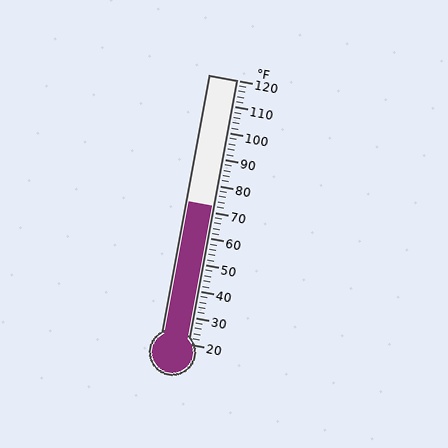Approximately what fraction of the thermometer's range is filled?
The thermometer is filled to approximately 50% of its range.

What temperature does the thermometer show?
The thermometer shows approximately 72°F.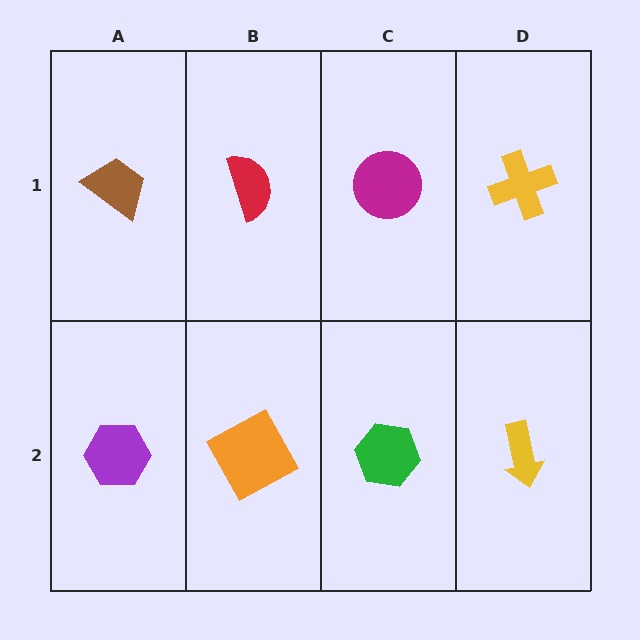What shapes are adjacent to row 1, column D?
A yellow arrow (row 2, column D), a magenta circle (row 1, column C).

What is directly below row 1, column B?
An orange square.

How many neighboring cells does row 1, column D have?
2.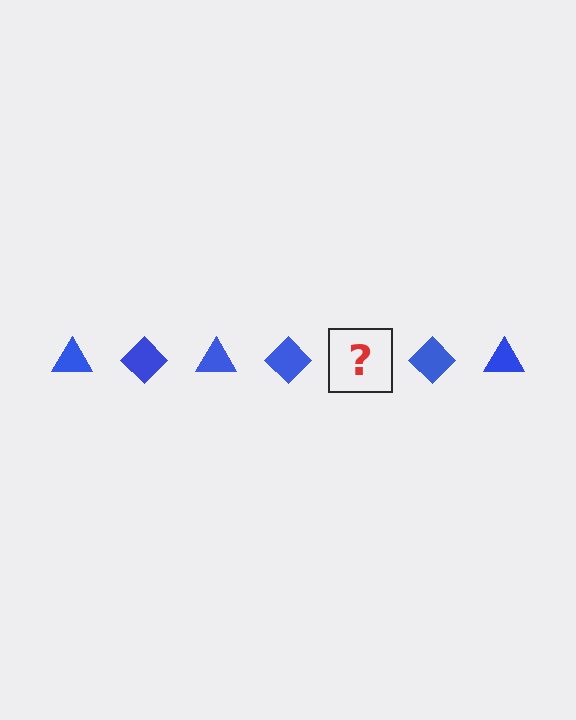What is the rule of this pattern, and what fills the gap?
The rule is that the pattern cycles through triangle, diamond shapes in blue. The gap should be filled with a blue triangle.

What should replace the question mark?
The question mark should be replaced with a blue triangle.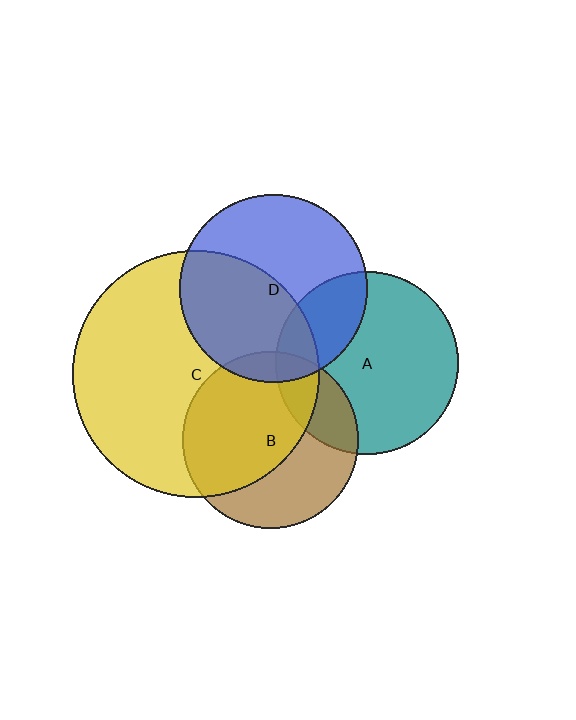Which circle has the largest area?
Circle C (yellow).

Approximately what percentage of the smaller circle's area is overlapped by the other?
Approximately 25%.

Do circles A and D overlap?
Yes.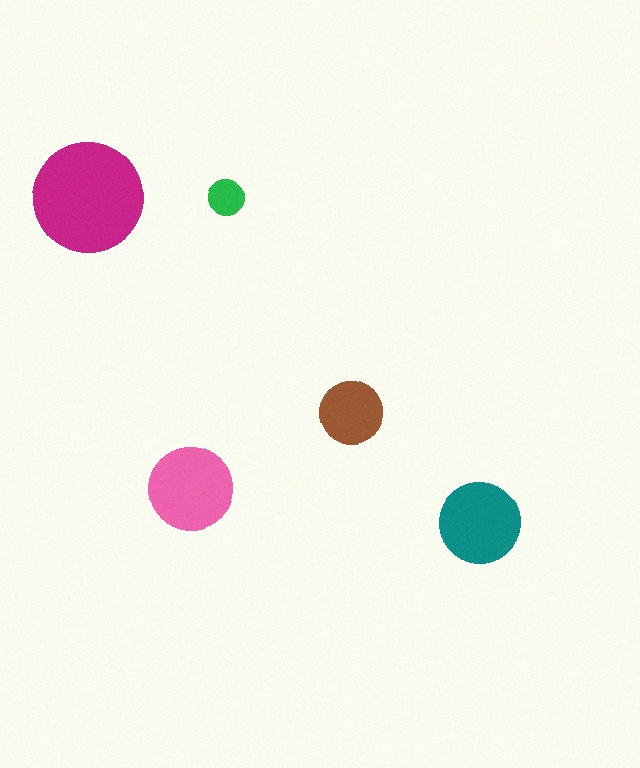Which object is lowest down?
The teal circle is bottommost.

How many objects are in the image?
There are 5 objects in the image.